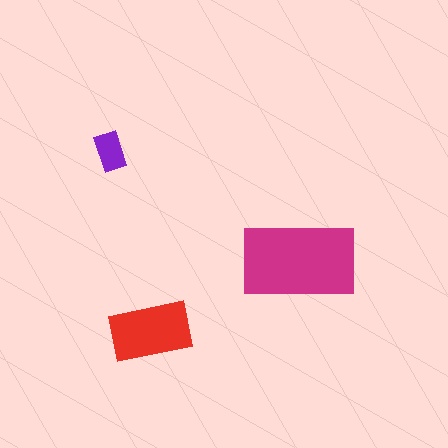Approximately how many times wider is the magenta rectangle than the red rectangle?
About 1.5 times wider.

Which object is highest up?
The purple rectangle is topmost.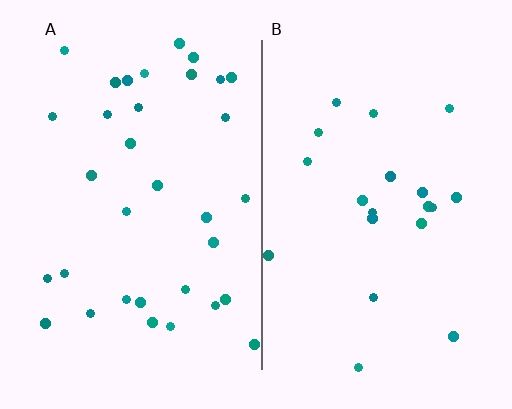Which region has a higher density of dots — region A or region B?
A (the left).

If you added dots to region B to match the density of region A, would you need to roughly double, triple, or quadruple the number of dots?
Approximately double.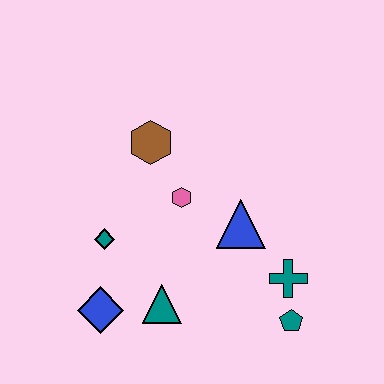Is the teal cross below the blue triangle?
Yes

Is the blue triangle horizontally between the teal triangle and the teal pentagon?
Yes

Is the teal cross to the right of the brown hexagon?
Yes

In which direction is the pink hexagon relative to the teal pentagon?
The pink hexagon is above the teal pentagon.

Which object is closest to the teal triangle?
The blue diamond is closest to the teal triangle.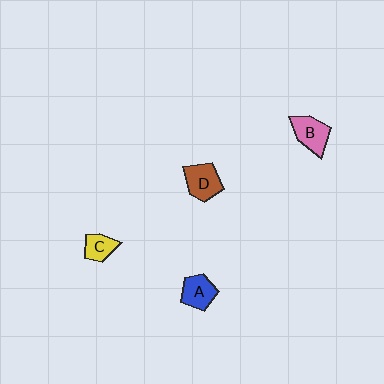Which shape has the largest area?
Shape D (brown).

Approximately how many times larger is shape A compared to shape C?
Approximately 1.3 times.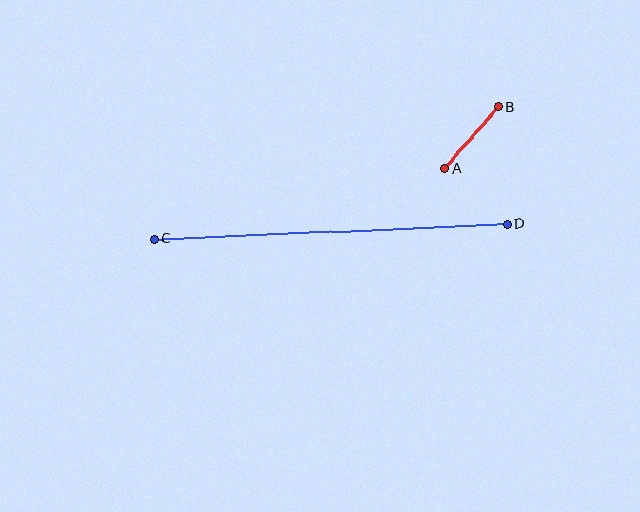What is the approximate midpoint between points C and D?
The midpoint is at approximately (331, 232) pixels.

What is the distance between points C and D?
The distance is approximately 353 pixels.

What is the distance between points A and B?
The distance is approximately 82 pixels.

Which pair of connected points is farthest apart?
Points C and D are farthest apart.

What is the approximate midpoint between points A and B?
The midpoint is at approximately (472, 138) pixels.